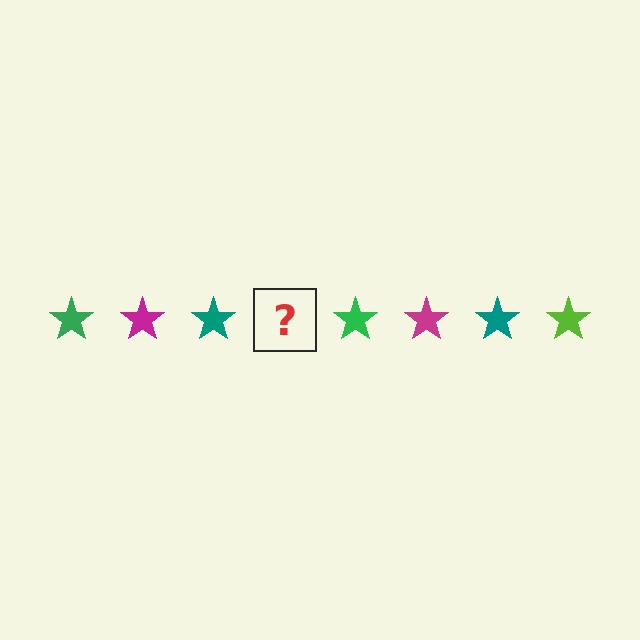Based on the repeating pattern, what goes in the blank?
The blank should be a lime star.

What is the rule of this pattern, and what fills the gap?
The rule is that the pattern cycles through green, magenta, teal, lime stars. The gap should be filled with a lime star.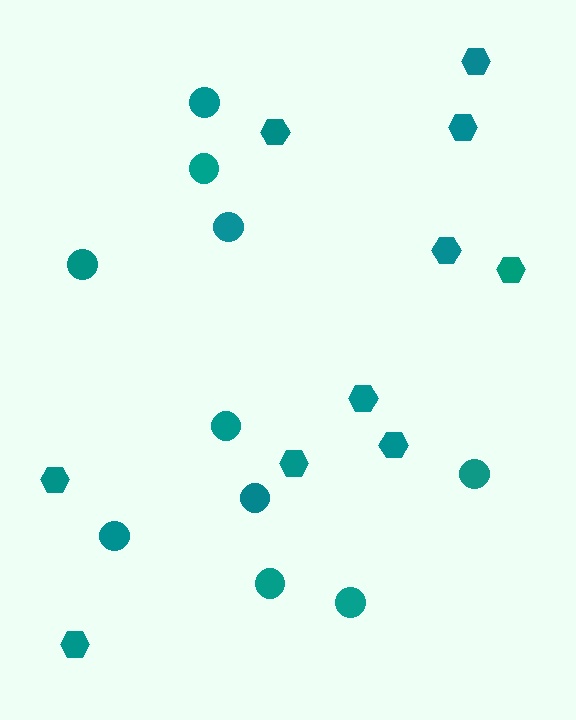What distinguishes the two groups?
There are 2 groups: one group of circles (10) and one group of hexagons (10).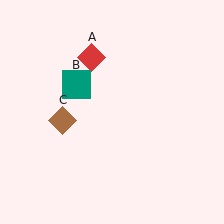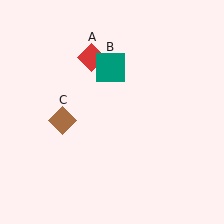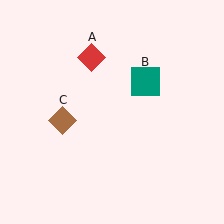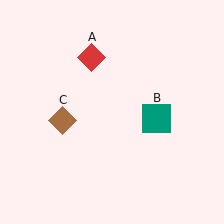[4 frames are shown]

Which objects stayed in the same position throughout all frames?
Red diamond (object A) and brown diamond (object C) remained stationary.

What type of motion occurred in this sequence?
The teal square (object B) rotated clockwise around the center of the scene.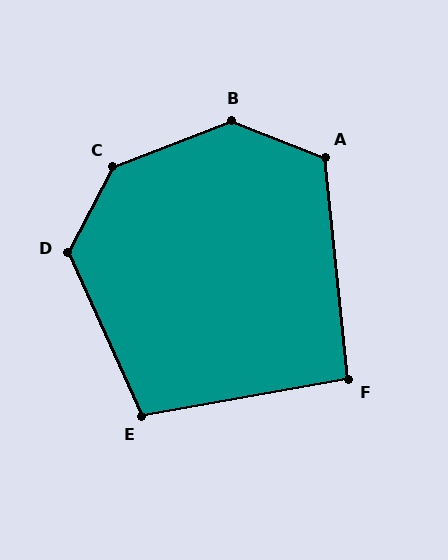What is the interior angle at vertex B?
Approximately 138 degrees (obtuse).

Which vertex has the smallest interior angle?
F, at approximately 94 degrees.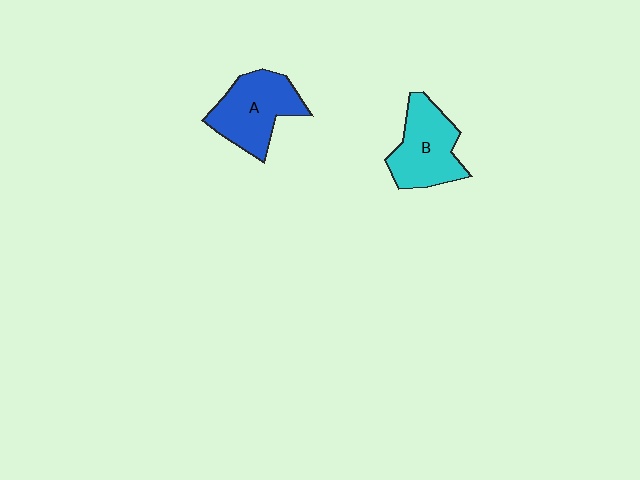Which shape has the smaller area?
Shape B (cyan).